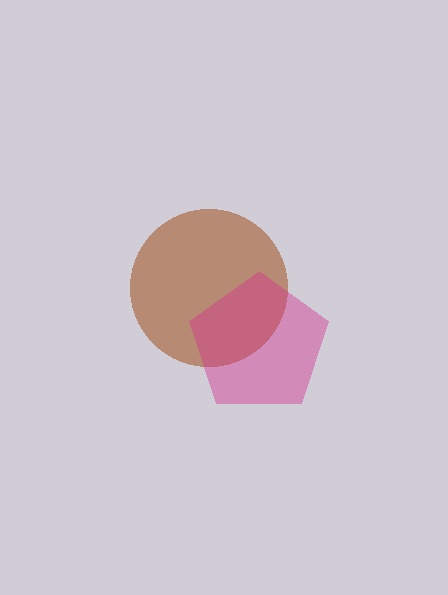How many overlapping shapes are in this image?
There are 2 overlapping shapes in the image.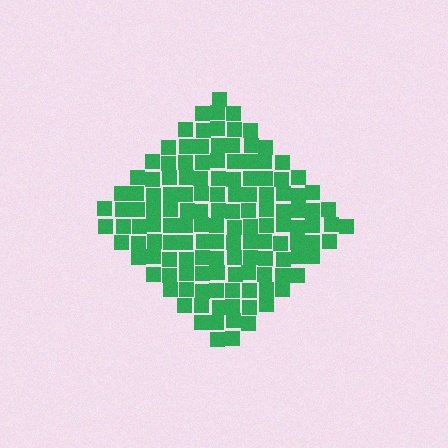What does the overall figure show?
The overall figure shows a diamond.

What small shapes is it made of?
It is made of small squares.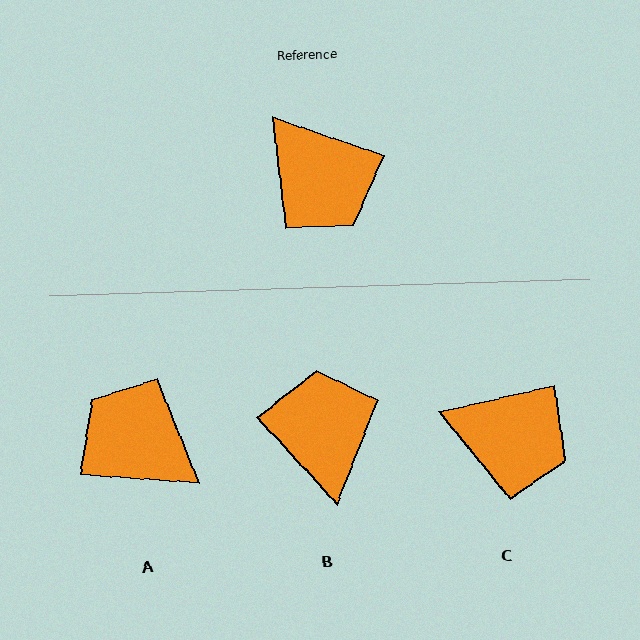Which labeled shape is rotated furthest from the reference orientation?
A, about 165 degrees away.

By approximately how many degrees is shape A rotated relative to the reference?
Approximately 165 degrees clockwise.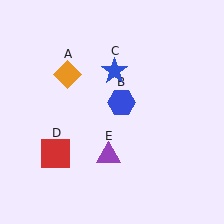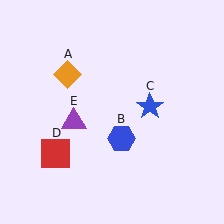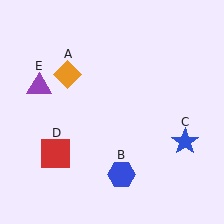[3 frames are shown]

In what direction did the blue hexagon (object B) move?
The blue hexagon (object B) moved down.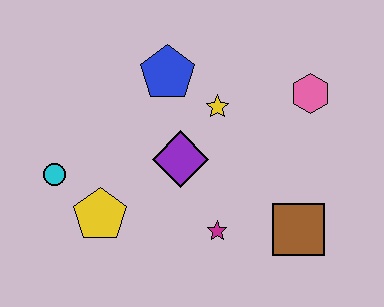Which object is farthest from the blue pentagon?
The brown square is farthest from the blue pentagon.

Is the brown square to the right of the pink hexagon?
No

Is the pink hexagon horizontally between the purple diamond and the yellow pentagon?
No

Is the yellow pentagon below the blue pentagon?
Yes